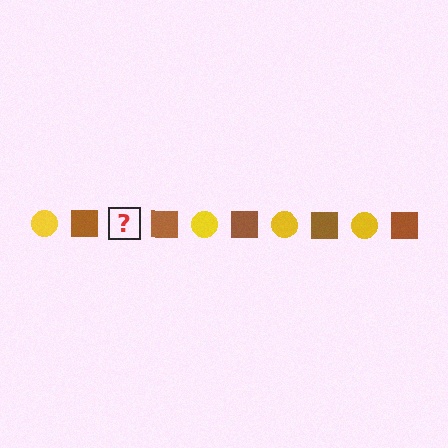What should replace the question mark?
The question mark should be replaced with a yellow circle.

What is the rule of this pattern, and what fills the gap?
The rule is that the pattern alternates between yellow circle and brown square. The gap should be filled with a yellow circle.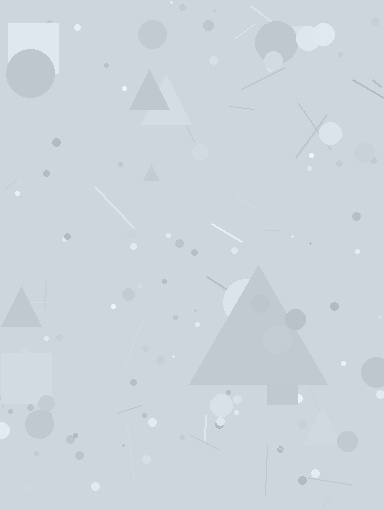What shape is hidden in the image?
A triangle is hidden in the image.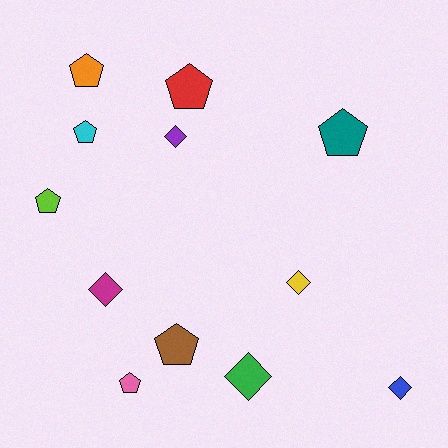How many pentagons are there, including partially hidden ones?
There are 7 pentagons.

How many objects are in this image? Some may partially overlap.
There are 12 objects.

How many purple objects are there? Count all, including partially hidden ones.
There is 1 purple object.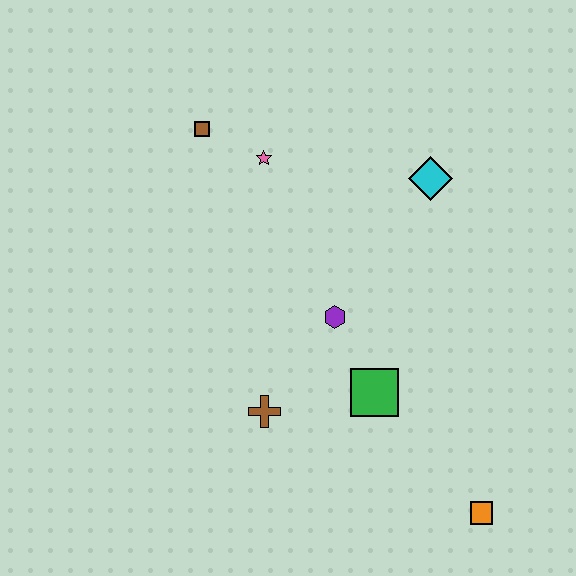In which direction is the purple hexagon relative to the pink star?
The purple hexagon is below the pink star.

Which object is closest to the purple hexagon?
The green square is closest to the purple hexagon.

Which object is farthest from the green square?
The brown square is farthest from the green square.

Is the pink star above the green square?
Yes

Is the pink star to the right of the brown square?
Yes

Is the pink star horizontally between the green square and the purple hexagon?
No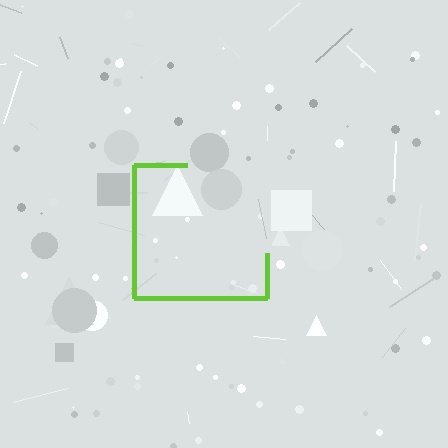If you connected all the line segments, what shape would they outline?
They would outline a square.